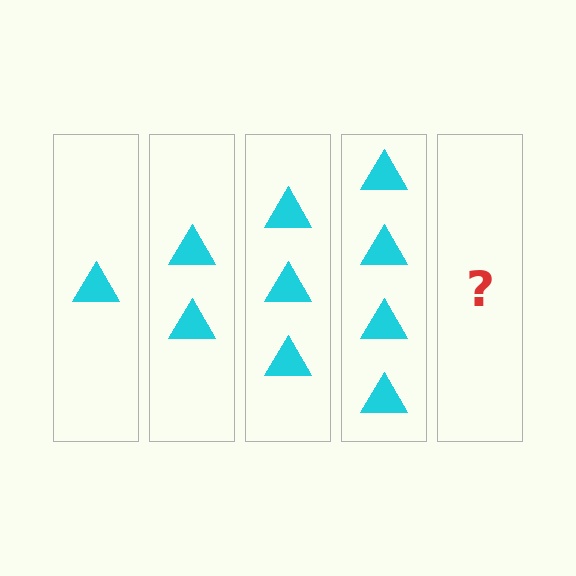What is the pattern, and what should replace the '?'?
The pattern is that each step adds one more triangle. The '?' should be 5 triangles.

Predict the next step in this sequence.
The next step is 5 triangles.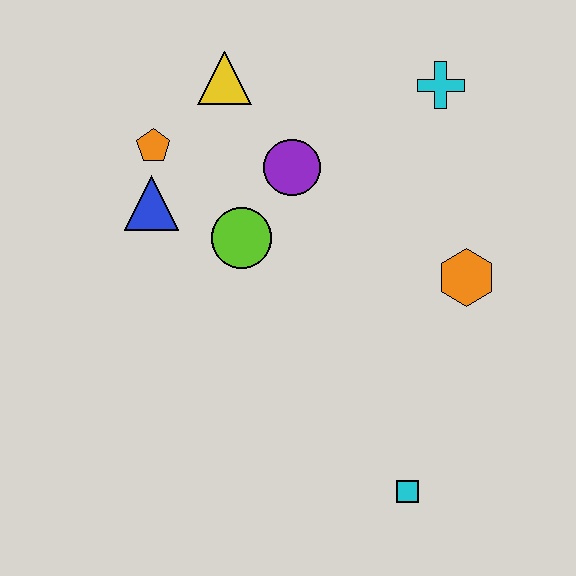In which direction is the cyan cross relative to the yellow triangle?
The cyan cross is to the right of the yellow triangle.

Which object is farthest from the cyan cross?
The cyan square is farthest from the cyan cross.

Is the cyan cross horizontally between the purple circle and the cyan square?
No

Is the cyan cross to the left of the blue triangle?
No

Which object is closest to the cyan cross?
The purple circle is closest to the cyan cross.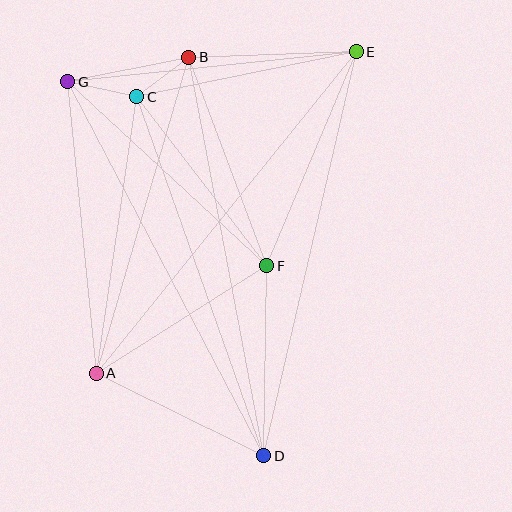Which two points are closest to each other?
Points B and C are closest to each other.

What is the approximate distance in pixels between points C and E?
The distance between C and E is approximately 224 pixels.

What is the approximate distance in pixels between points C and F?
The distance between C and F is approximately 213 pixels.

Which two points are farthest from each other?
Points D and G are farthest from each other.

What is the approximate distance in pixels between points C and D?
The distance between C and D is approximately 381 pixels.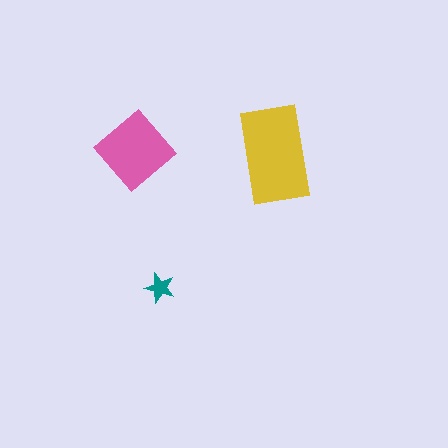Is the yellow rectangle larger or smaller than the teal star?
Larger.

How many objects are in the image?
There are 3 objects in the image.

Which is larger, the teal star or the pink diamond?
The pink diamond.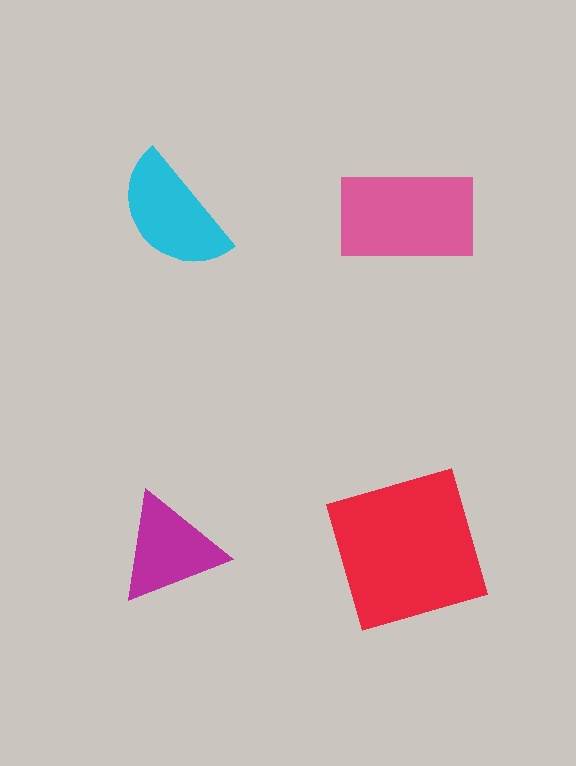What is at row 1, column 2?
A pink rectangle.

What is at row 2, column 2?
A red square.